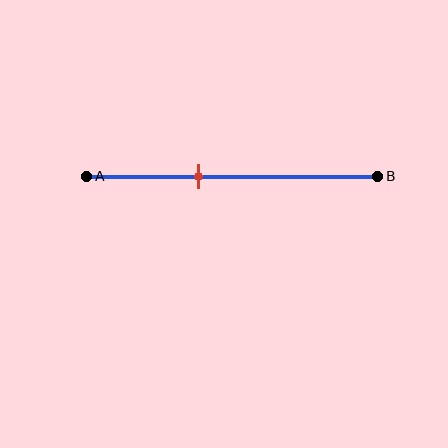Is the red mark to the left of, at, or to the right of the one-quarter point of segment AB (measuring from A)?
The red mark is to the right of the one-quarter point of segment AB.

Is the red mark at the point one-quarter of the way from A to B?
No, the mark is at about 40% from A, not at the 25% one-quarter point.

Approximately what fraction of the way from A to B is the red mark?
The red mark is approximately 40% of the way from A to B.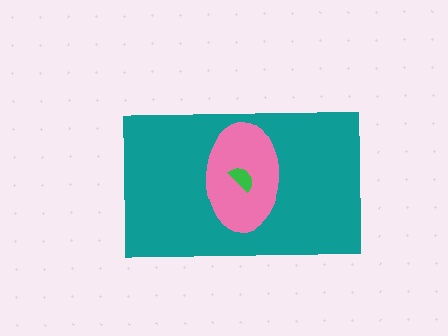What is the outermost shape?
The teal rectangle.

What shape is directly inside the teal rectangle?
The pink ellipse.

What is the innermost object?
The green semicircle.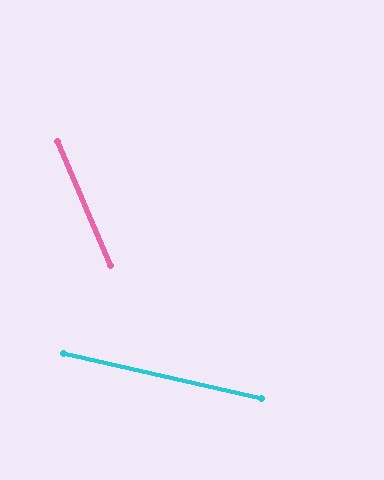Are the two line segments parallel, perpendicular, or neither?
Neither parallel nor perpendicular — they differ by about 54°.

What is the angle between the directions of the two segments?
Approximately 54 degrees.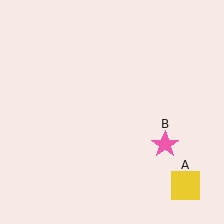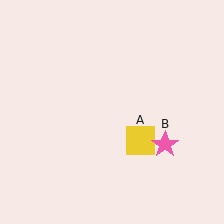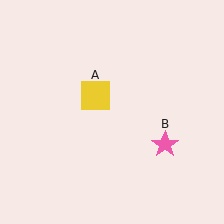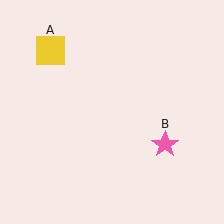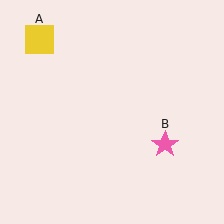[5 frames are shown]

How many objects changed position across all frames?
1 object changed position: yellow square (object A).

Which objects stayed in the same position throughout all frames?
Pink star (object B) remained stationary.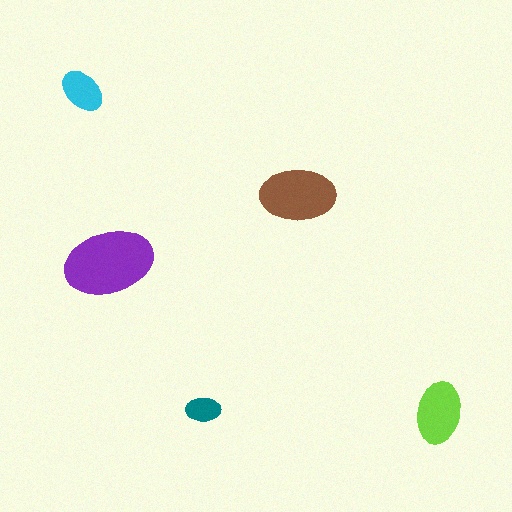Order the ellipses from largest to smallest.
the purple one, the brown one, the lime one, the cyan one, the teal one.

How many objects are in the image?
There are 5 objects in the image.